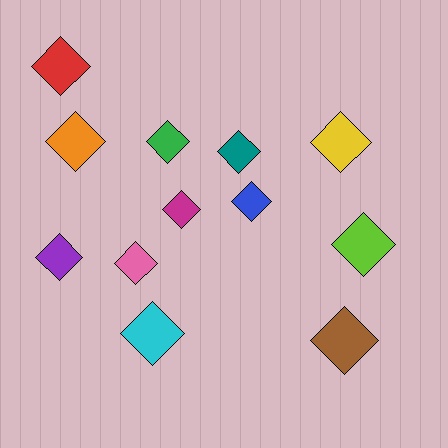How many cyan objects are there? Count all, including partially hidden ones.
There is 1 cyan object.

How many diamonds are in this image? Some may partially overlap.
There are 12 diamonds.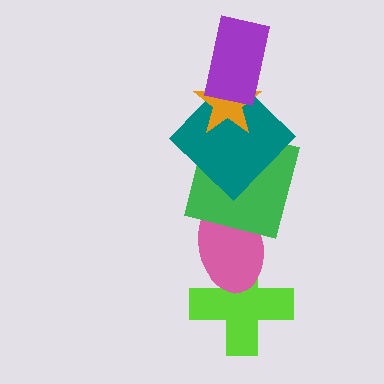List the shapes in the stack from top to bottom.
From top to bottom: the purple rectangle, the orange star, the teal diamond, the green square, the pink ellipse, the lime cross.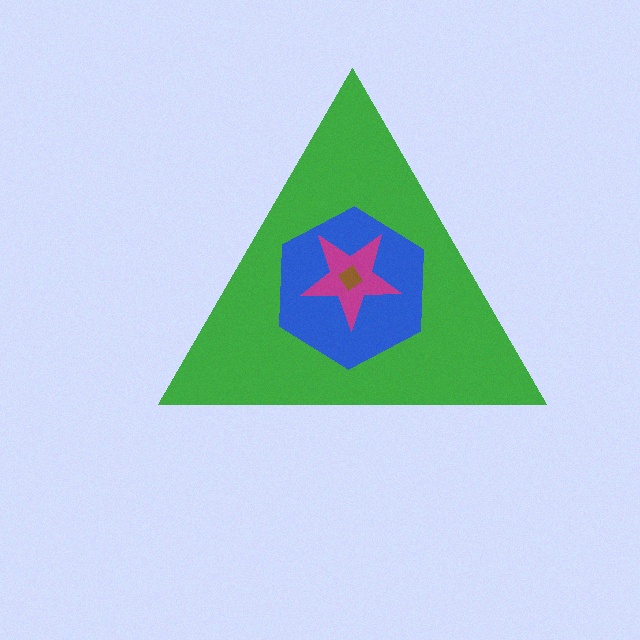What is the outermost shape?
The green triangle.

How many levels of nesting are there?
4.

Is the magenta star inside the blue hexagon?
Yes.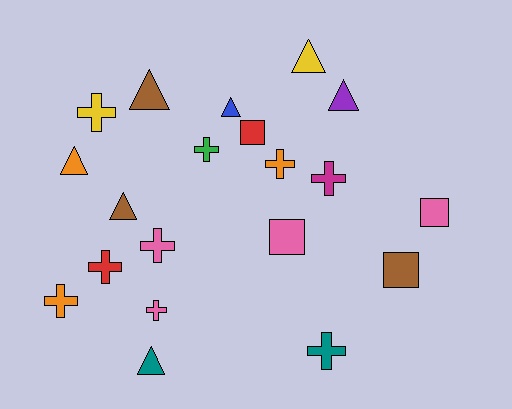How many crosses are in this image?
There are 9 crosses.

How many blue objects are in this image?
There is 1 blue object.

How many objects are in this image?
There are 20 objects.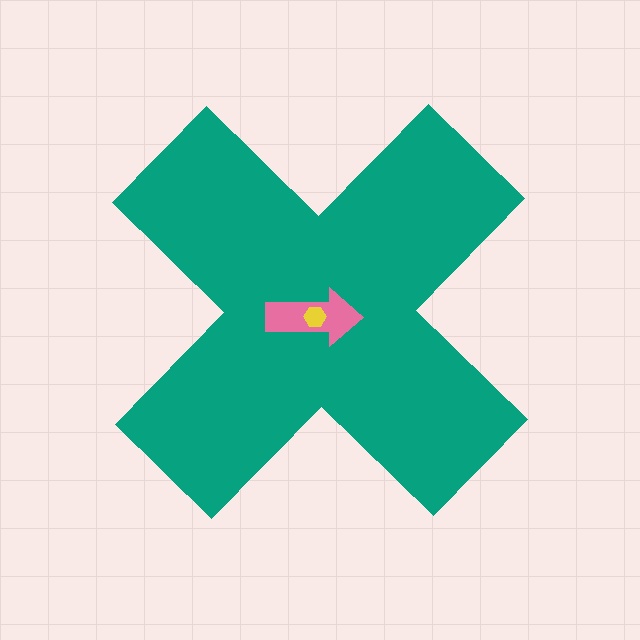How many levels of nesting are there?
3.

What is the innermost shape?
The yellow hexagon.